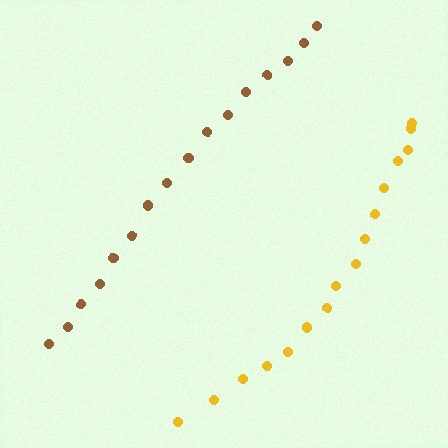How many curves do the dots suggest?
There are 2 distinct paths.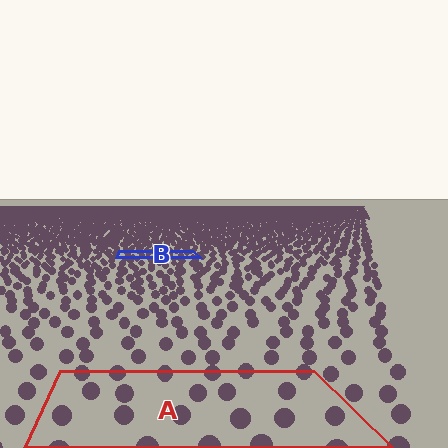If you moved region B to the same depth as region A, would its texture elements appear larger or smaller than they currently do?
They would appear larger. At a closer depth, the same texture elements are projected at a bigger on-screen size.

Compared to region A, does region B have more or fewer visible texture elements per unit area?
Region B has more texture elements per unit area — they are packed more densely because it is farther away.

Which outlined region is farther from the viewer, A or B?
Region B is farther from the viewer — the texture elements inside it appear smaller and more densely packed.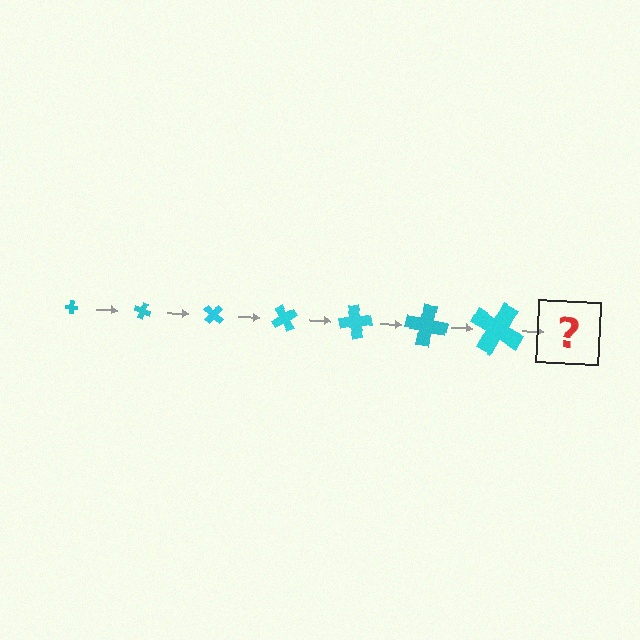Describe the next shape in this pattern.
It should be a cross, larger than the previous one and rotated 140 degrees from the start.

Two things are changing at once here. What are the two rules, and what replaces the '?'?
The two rules are that the cross grows larger each step and it rotates 20 degrees each step. The '?' should be a cross, larger than the previous one and rotated 140 degrees from the start.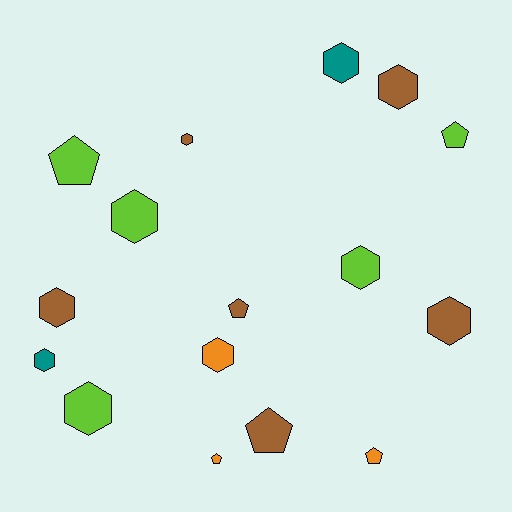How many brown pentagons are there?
There are 2 brown pentagons.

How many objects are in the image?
There are 16 objects.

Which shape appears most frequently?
Hexagon, with 10 objects.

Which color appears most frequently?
Brown, with 6 objects.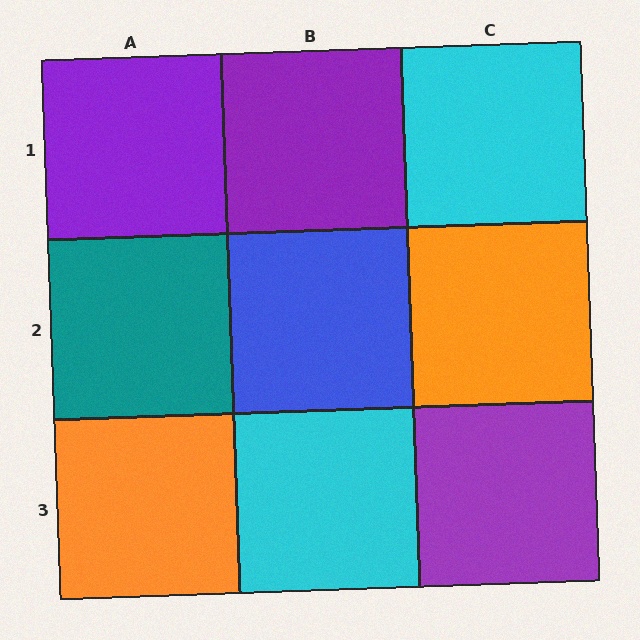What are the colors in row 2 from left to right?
Teal, blue, orange.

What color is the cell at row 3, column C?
Purple.